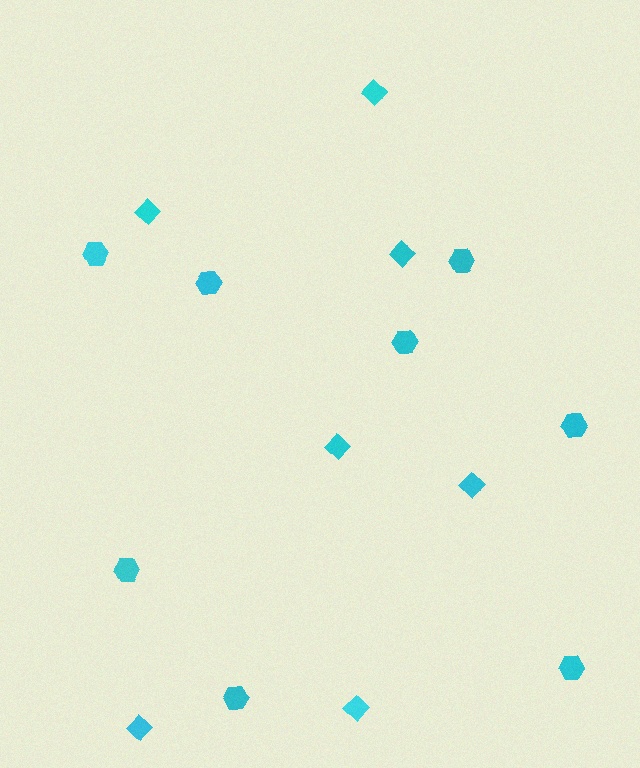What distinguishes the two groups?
There are 2 groups: one group of hexagons (8) and one group of diamonds (7).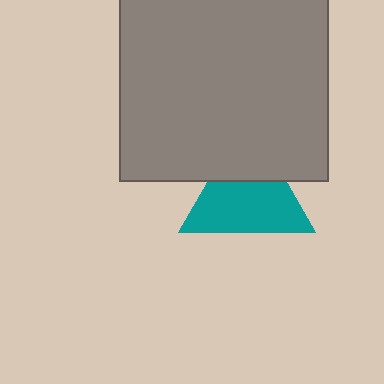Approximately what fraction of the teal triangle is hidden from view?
Roughly 32% of the teal triangle is hidden behind the gray square.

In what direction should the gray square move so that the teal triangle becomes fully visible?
The gray square should move up. That is the shortest direction to clear the overlap and leave the teal triangle fully visible.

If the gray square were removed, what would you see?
You would see the complete teal triangle.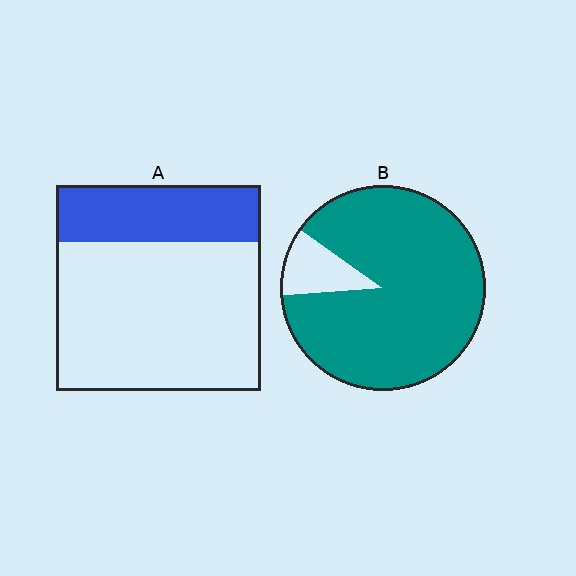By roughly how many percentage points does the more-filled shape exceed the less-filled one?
By roughly 60 percentage points (B over A).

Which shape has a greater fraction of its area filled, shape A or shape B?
Shape B.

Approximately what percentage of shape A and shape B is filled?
A is approximately 30% and B is approximately 90%.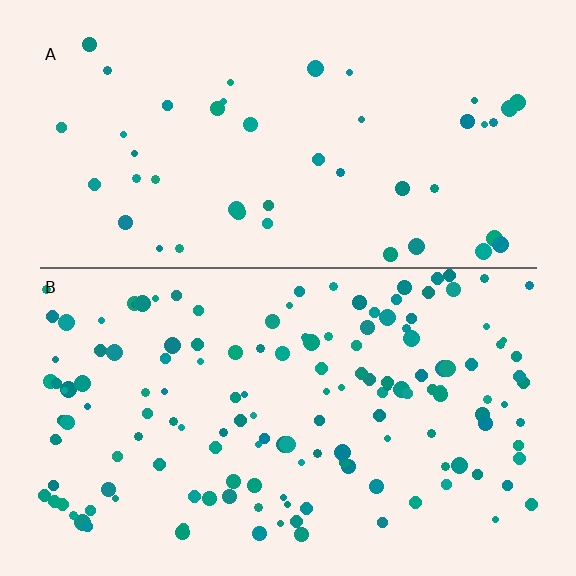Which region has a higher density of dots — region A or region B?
B (the bottom).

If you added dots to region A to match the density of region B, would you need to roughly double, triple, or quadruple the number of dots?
Approximately triple.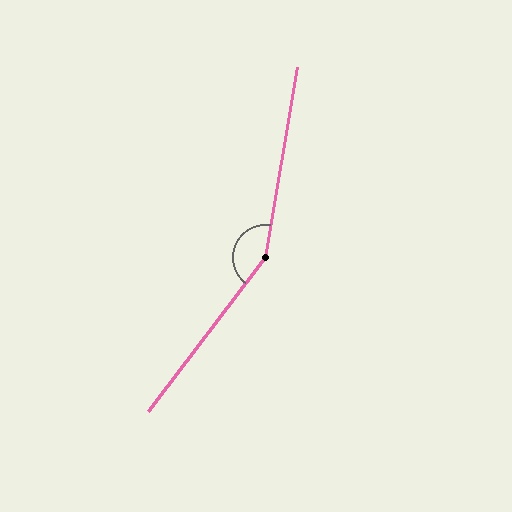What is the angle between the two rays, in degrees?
Approximately 152 degrees.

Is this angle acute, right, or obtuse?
It is obtuse.